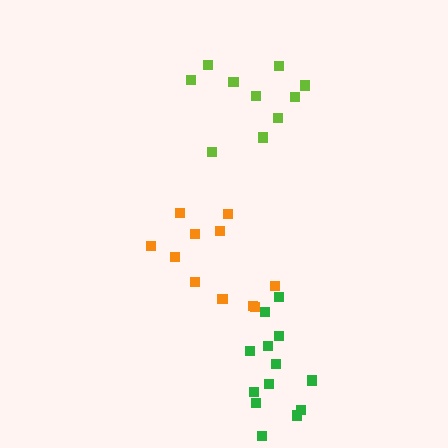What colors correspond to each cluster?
The clusters are colored: orange, green, lime.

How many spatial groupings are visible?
There are 3 spatial groupings.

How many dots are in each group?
Group 1: 11 dots, Group 2: 13 dots, Group 3: 10 dots (34 total).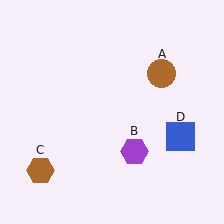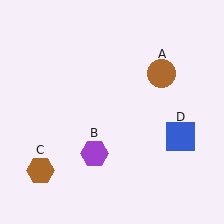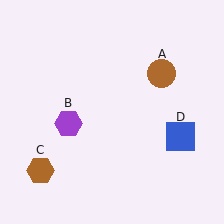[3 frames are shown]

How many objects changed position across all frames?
1 object changed position: purple hexagon (object B).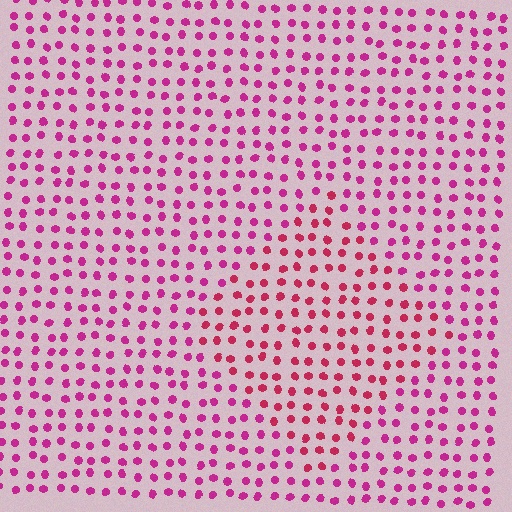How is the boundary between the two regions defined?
The boundary is defined purely by a slight shift in hue (about 23 degrees). Spacing, size, and orientation are identical on both sides.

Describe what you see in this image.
The image is filled with small magenta elements in a uniform arrangement. A diamond-shaped region is visible where the elements are tinted to a slightly different hue, forming a subtle color boundary.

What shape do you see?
I see a diamond.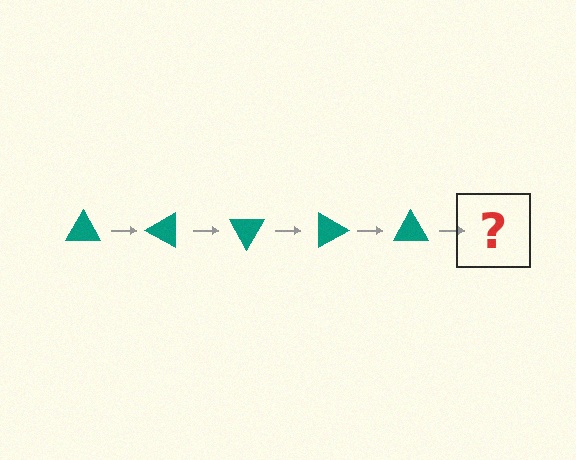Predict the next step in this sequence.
The next step is a teal triangle rotated 150 degrees.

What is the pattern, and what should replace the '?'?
The pattern is that the triangle rotates 30 degrees each step. The '?' should be a teal triangle rotated 150 degrees.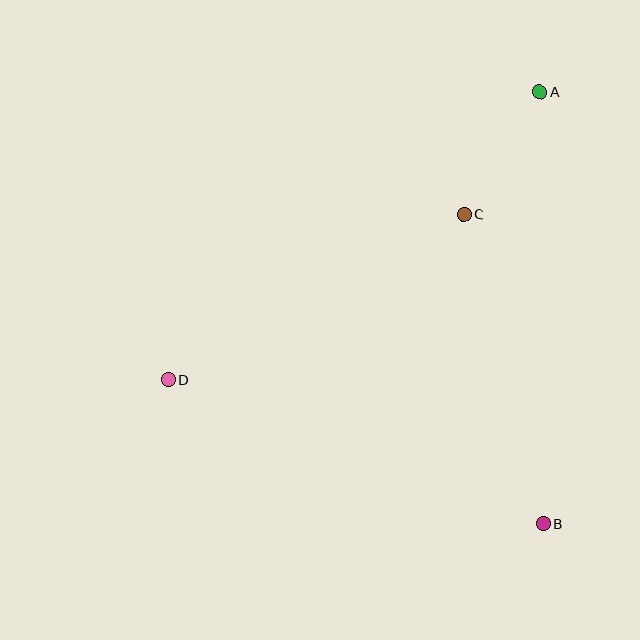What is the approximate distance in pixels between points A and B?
The distance between A and B is approximately 432 pixels.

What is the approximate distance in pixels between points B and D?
The distance between B and D is approximately 402 pixels.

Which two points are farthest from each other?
Points A and D are farthest from each other.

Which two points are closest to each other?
Points A and C are closest to each other.